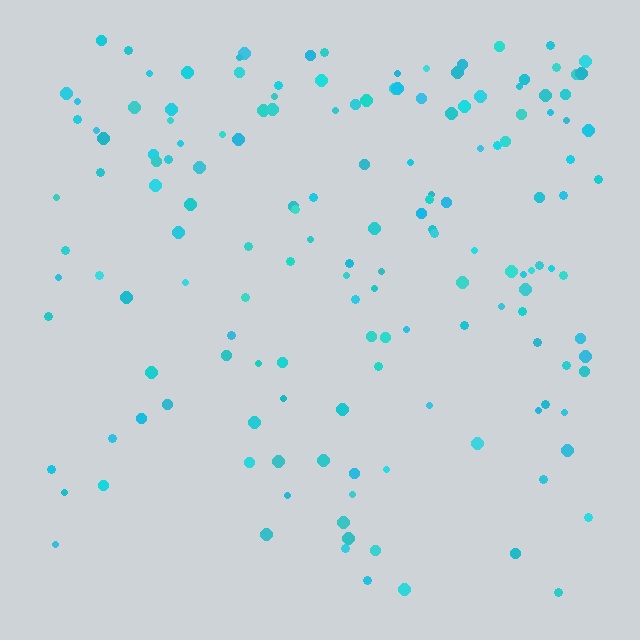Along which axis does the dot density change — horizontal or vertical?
Vertical.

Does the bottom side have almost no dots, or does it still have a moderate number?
Still a moderate number, just noticeably fewer than the top.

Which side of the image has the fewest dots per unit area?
The bottom.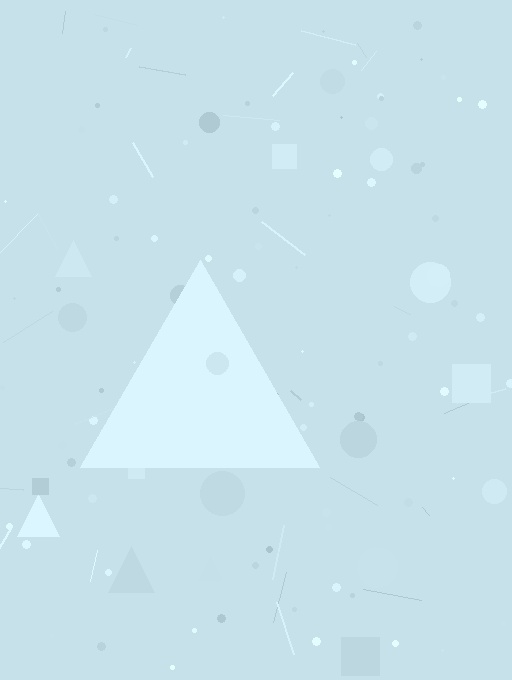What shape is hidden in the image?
A triangle is hidden in the image.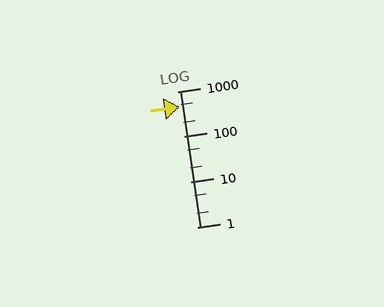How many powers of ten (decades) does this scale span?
The scale spans 3 decades, from 1 to 1000.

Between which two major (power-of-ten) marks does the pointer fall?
The pointer is between 100 and 1000.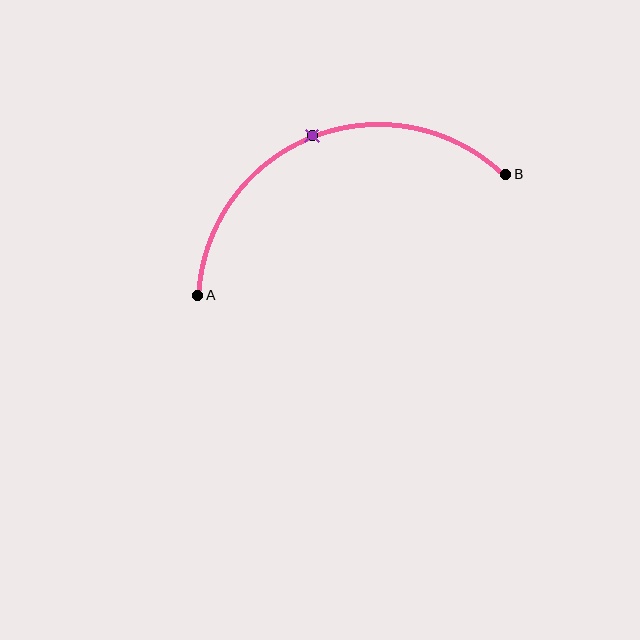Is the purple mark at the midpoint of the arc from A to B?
Yes. The purple mark lies on the arc at equal arc-length from both A and B — it is the arc midpoint.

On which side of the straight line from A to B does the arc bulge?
The arc bulges above the straight line connecting A and B.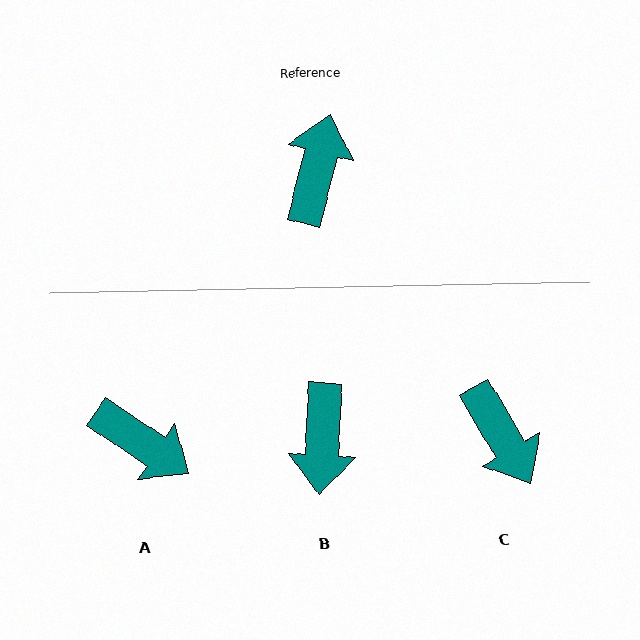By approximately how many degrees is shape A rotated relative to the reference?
Approximately 109 degrees clockwise.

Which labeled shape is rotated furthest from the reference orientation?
B, about 169 degrees away.